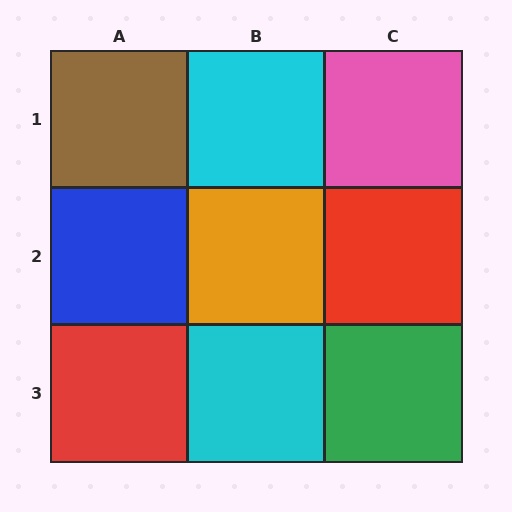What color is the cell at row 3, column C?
Green.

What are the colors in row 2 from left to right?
Blue, orange, red.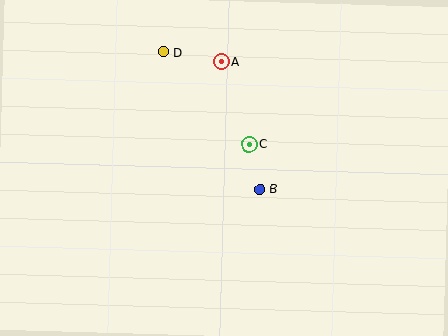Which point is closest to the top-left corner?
Point D is closest to the top-left corner.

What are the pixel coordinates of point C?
Point C is at (249, 144).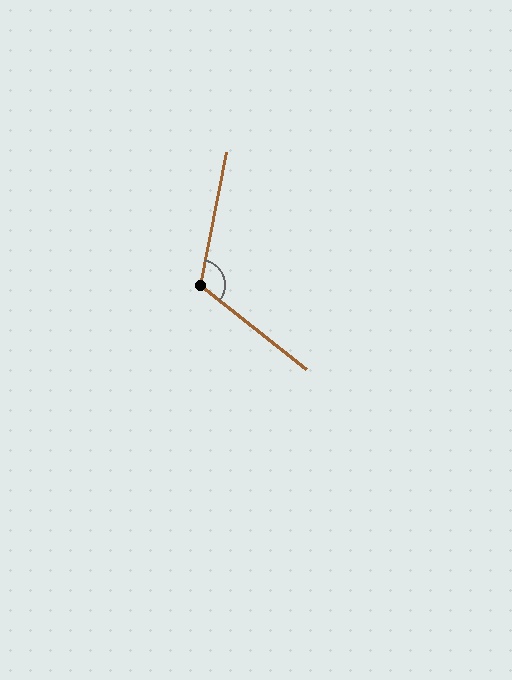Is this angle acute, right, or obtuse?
It is obtuse.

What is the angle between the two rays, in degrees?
Approximately 117 degrees.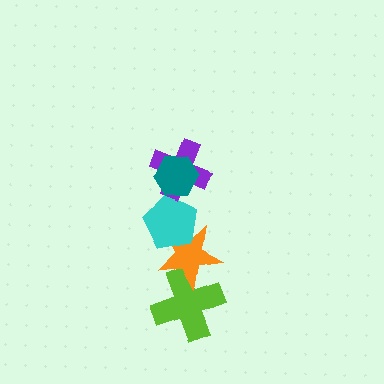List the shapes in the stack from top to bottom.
From top to bottom: the teal hexagon, the purple cross, the cyan pentagon, the orange star, the lime cross.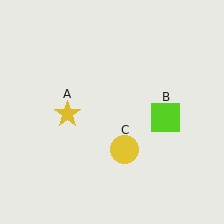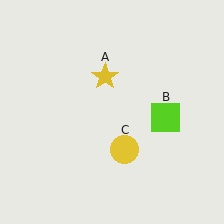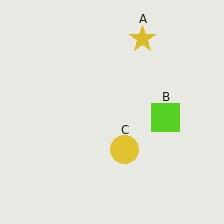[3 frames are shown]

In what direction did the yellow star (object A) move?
The yellow star (object A) moved up and to the right.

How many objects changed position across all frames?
1 object changed position: yellow star (object A).